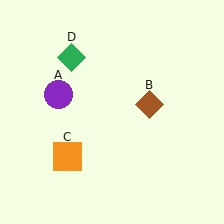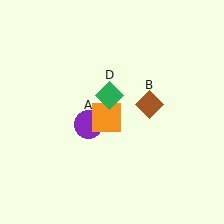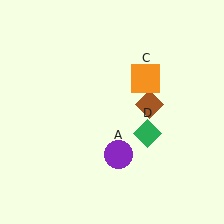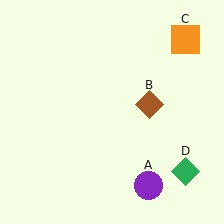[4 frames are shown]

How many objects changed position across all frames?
3 objects changed position: purple circle (object A), orange square (object C), green diamond (object D).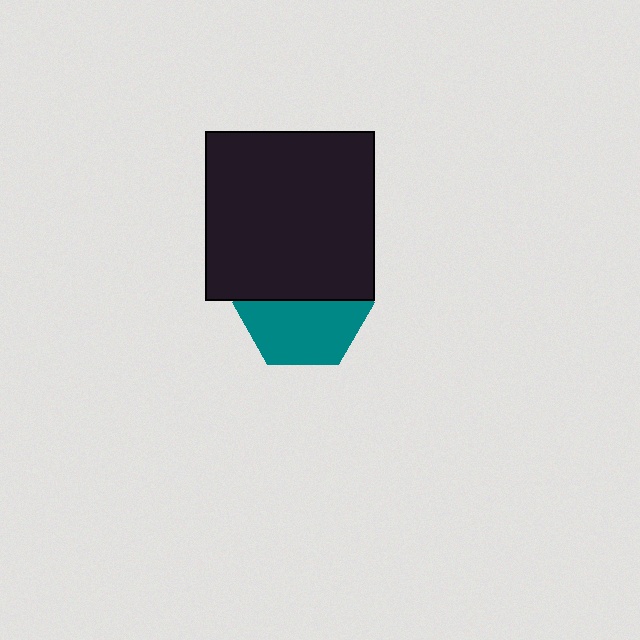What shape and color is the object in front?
The object in front is a black square.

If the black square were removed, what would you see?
You would see the complete teal hexagon.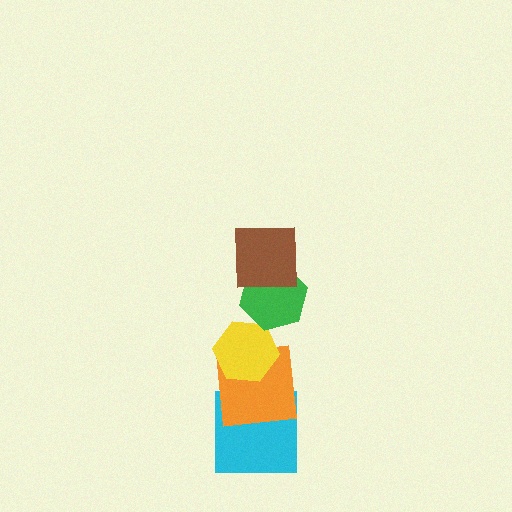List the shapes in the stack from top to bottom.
From top to bottom: the brown square, the green hexagon, the yellow hexagon, the orange square, the cyan square.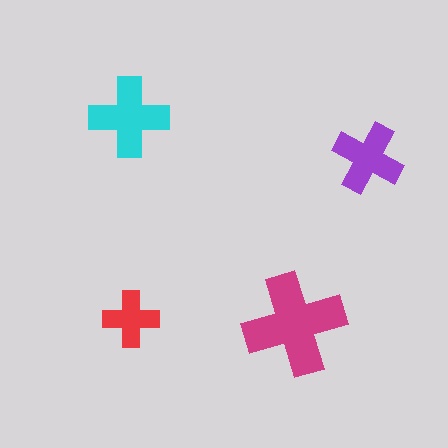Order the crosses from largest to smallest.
the magenta one, the cyan one, the purple one, the red one.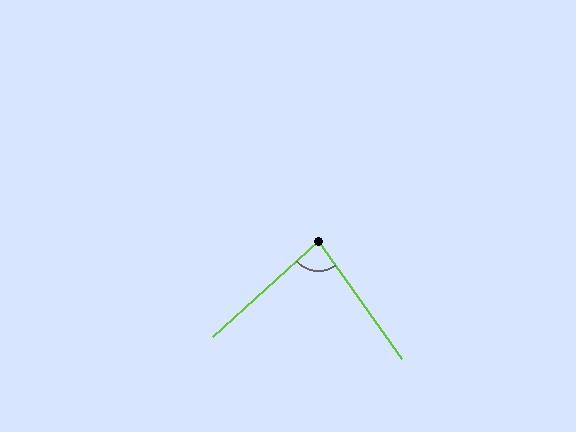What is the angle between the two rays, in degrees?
Approximately 83 degrees.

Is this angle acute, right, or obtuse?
It is acute.